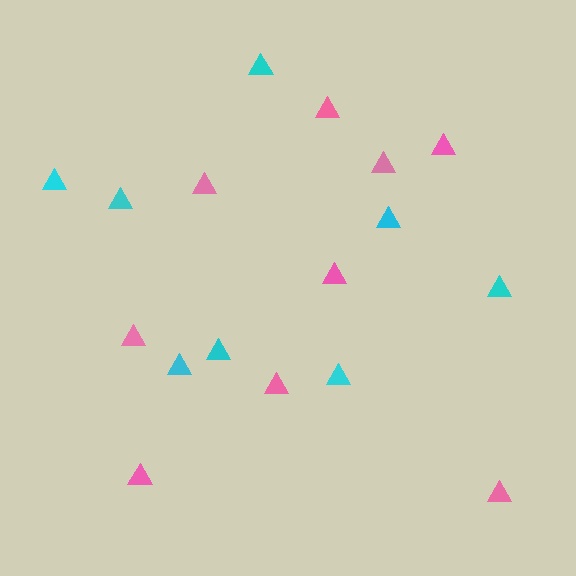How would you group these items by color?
There are 2 groups: one group of cyan triangles (8) and one group of pink triangles (9).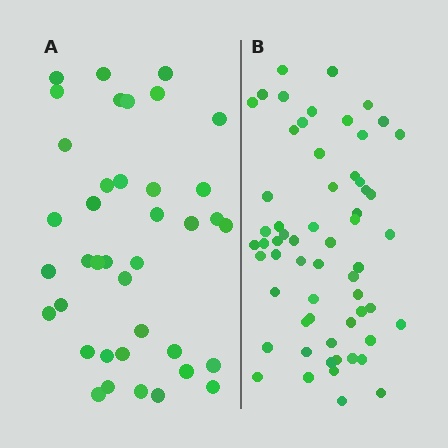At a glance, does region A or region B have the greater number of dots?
Region B (the right region) has more dots.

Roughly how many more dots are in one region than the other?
Region B has approximately 20 more dots than region A.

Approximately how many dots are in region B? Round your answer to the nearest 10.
About 60 dots.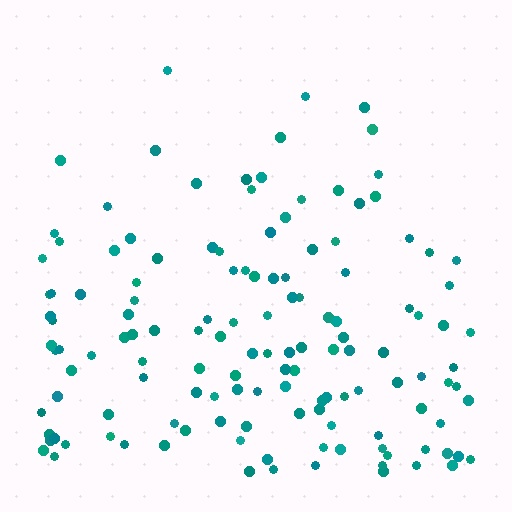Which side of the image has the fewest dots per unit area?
The top.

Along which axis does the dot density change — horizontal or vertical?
Vertical.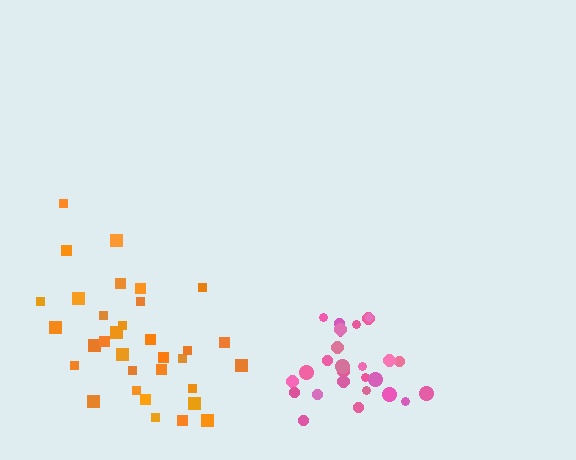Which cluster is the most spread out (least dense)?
Orange.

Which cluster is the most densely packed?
Pink.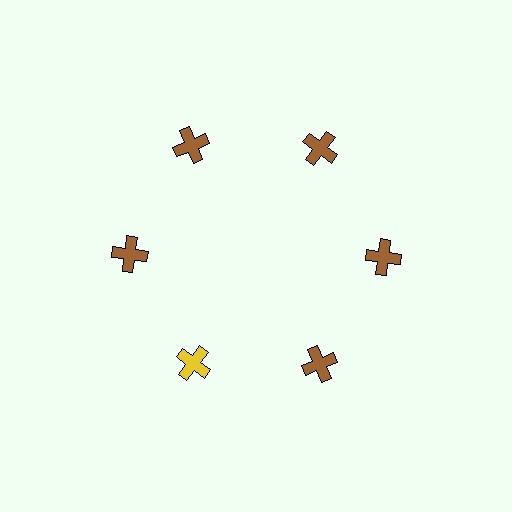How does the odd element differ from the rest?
It has a different color: yellow instead of brown.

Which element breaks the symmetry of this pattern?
The yellow cross at roughly the 7 o'clock position breaks the symmetry. All other shapes are brown crosses.